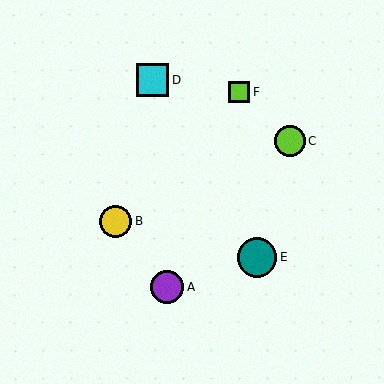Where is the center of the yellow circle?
The center of the yellow circle is at (116, 221).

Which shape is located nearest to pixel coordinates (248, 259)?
The teal circle (labeled E) at (257, 257) is nearest to that location.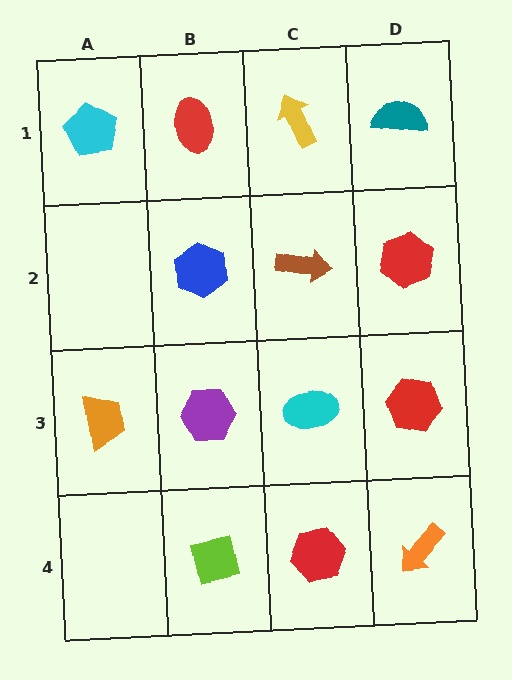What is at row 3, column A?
An orange trapezoid.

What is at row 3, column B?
A purple hexagon.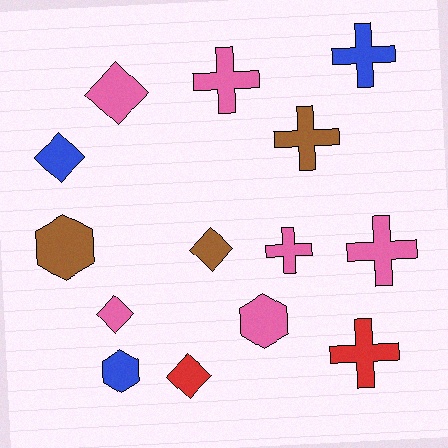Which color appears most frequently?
Pink, with 6 objects.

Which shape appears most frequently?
Cross, with 6 objects.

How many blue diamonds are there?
There is 1 blue diamond.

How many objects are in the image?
There are 14 objects.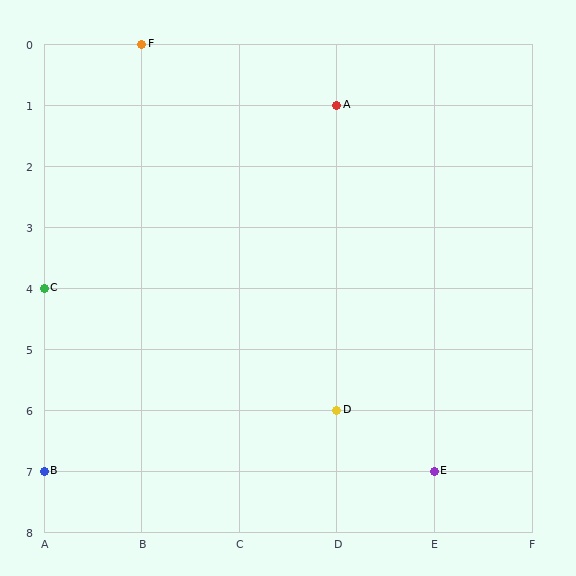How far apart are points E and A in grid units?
Points E and A are 1 column and 6 rows apart (about 6.1 grid units diagonally).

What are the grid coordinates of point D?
Point D is at grid coordinates (D, 6).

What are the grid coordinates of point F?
Point F is at grid coordinates (B, 0).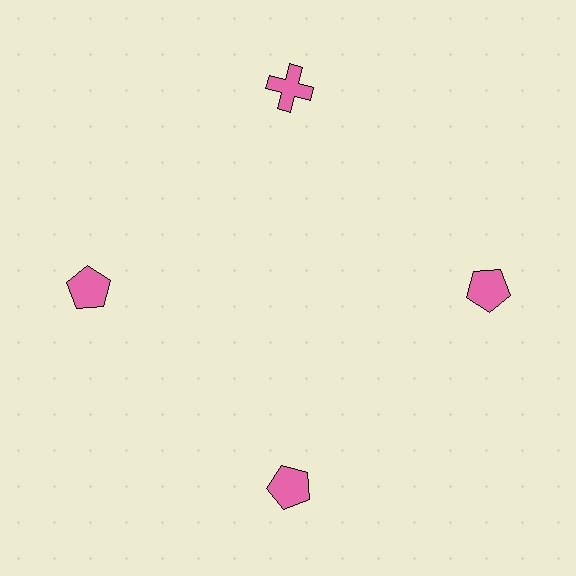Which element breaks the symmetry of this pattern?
The pink cross at roughly the 12 o'clock position breaks the symmetry. All other shapes are pink pentagons.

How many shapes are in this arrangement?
There are 4 shapes arranged in a ring pattern.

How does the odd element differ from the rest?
It has a different shape: cross instead of pentagon.